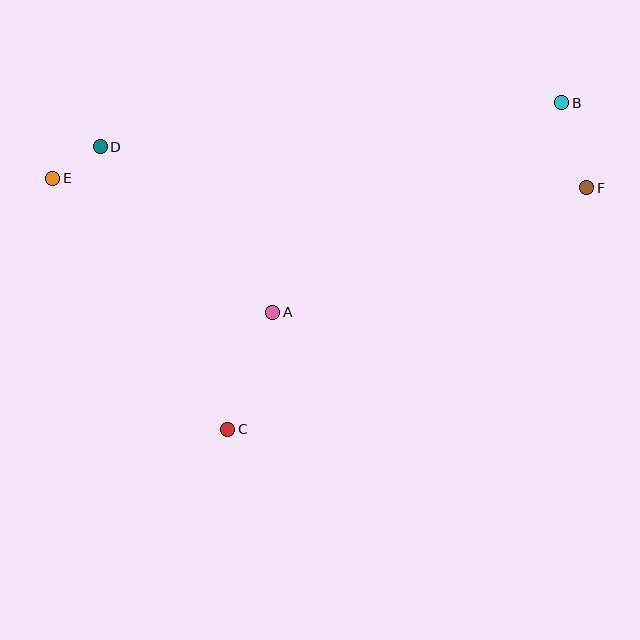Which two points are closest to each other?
Points D and E are closest to each other.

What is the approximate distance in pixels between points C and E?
The distance between C and E is approximately 306 pixels.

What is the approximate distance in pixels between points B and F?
The distance between B and F is approximately 88 pixels.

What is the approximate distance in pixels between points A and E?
The distance between A and E is approximately 258 pixels.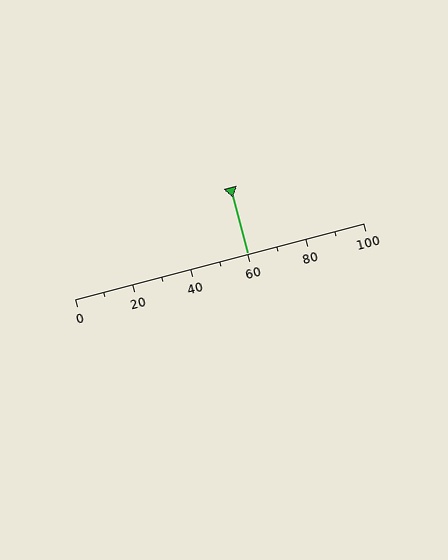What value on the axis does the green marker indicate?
The marker indicates approximately 60.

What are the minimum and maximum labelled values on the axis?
The axis runs from 0 to 100.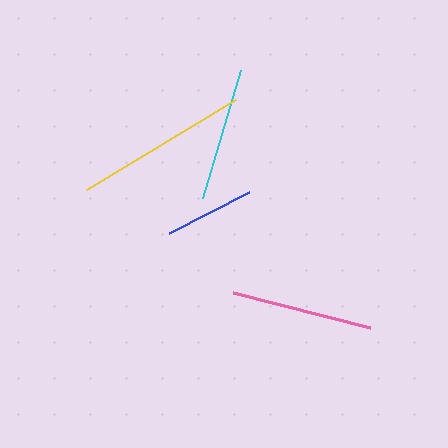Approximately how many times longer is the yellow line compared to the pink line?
The yellow line is approximately 1.2 times the length of the pink line.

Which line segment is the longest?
The yellow line is the longest at approximately 174 pixels.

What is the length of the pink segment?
The pink segment is approximately 141 pixels long.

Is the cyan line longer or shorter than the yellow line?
The yellow line is longer than the cyan line.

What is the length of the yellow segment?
The yellow segment is approximately 174 pixels long.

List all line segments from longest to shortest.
From longest to shortest: yellow, pink, cyan, blue.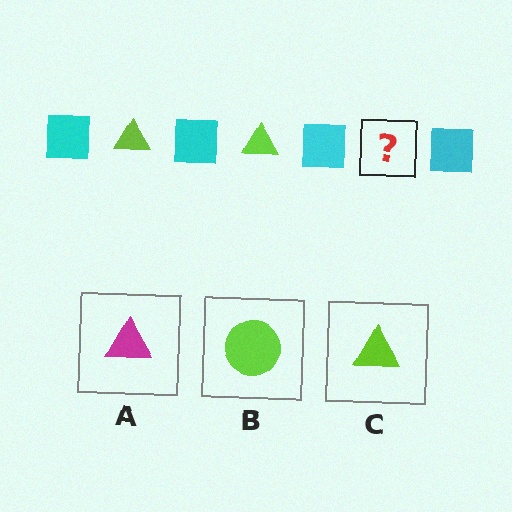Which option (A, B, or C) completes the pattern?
C.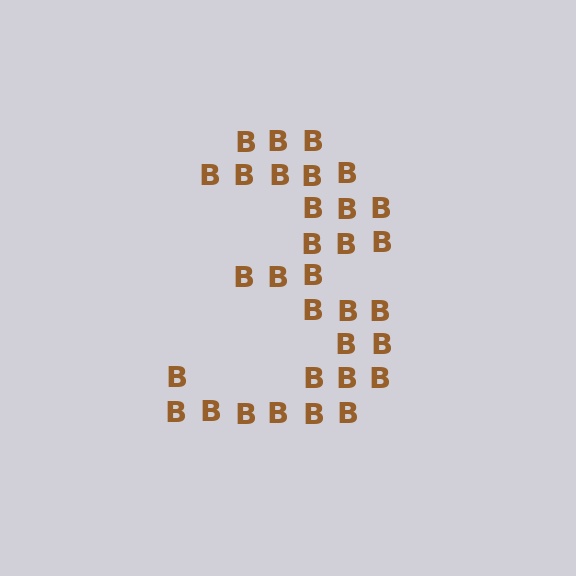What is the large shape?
The large shape is the digit 3.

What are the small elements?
The small elements are letter B's.